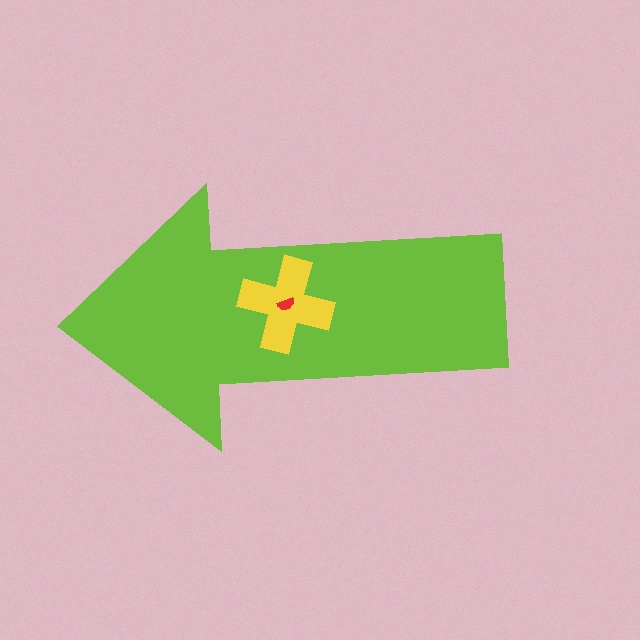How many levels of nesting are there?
3.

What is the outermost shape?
The lime arrow.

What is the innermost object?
The red semicircle.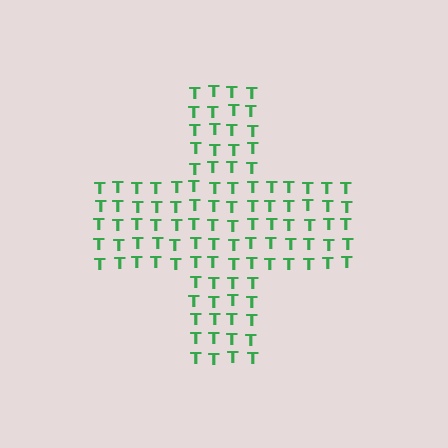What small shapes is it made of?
It is made of small letter T's.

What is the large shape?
The large shape is a cross.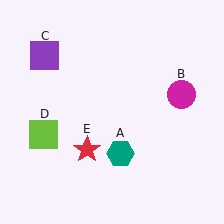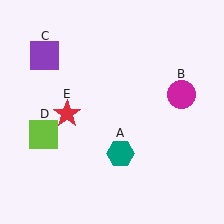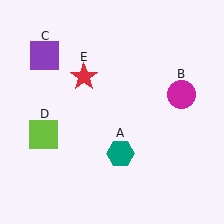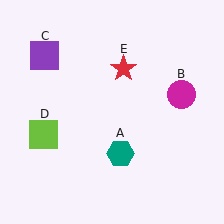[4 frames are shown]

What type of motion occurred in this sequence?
The red star (object E) rotated clockwise around the center of the scene.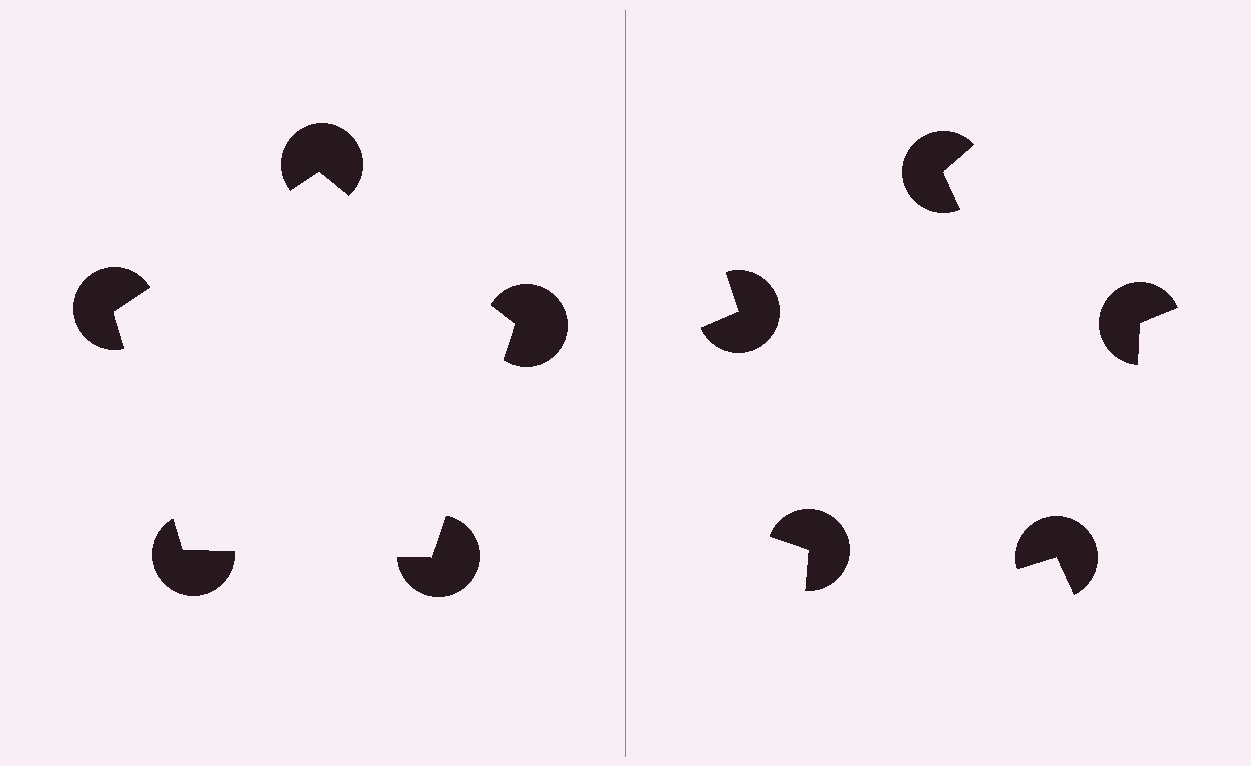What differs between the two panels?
The pac-man discs are positioned identically on both sides; only the wedge orientations differ. On the left they align to a pentagon; on the right they are misaligned.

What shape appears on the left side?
An illusory pentagon.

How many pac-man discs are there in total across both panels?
10 — 5 on each side.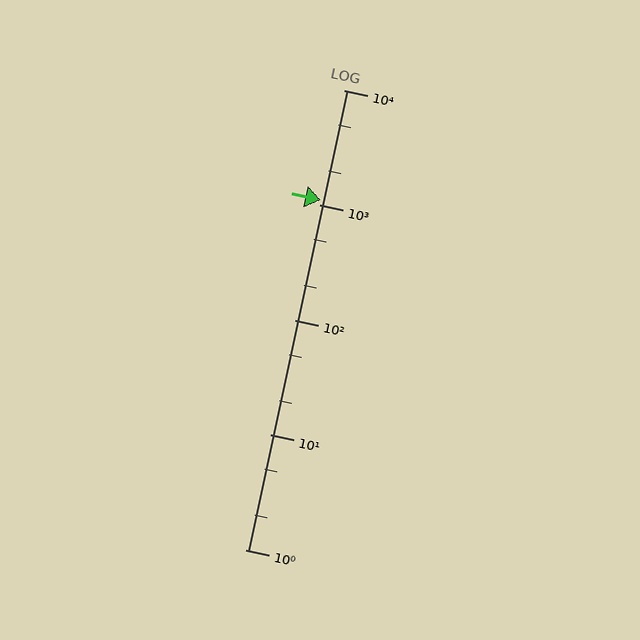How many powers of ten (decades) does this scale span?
The scale spans 4 decades, from 1 to 10000.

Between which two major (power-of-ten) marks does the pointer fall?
The pointer is between 1000 and 10000.